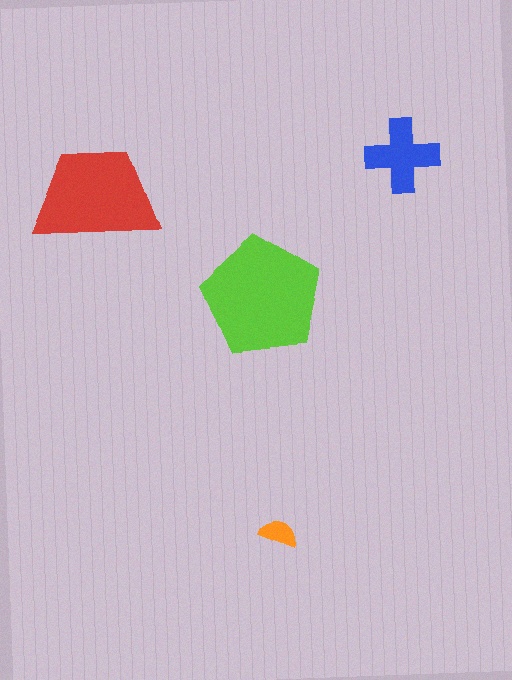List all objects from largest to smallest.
The lime pentagon, the red trapezoid, the blue cross, the orange semicircle.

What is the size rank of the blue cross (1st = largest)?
3rd.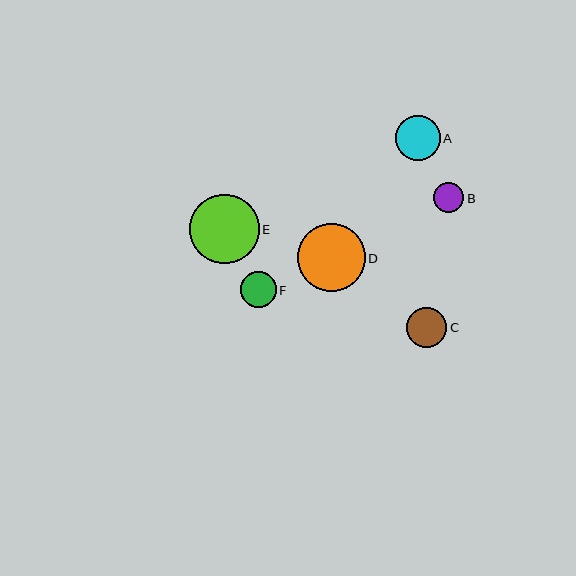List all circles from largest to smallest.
From largest to smallest: E, D, A, C, F, B.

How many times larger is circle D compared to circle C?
Circle D is approximately 1.7 times the size of circle C.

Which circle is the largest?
Circle E is the largest with a size of approximately 70 pixels.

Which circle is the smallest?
Circle B is the smallest with a size of approximately 30 pixels.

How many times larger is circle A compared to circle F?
Circle A is approximately 1.2 times the size of circle F.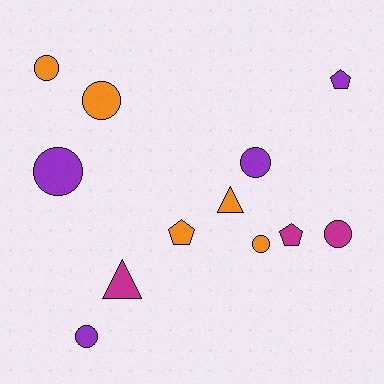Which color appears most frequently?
Orange, with 5 objects.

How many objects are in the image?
There are 12 objects.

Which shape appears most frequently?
Circle, with 7 objects.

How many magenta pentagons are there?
There is 1 magenta pentagon.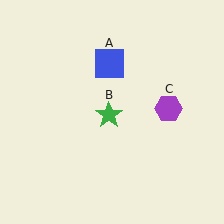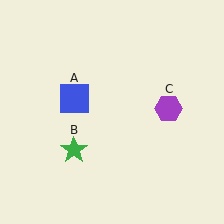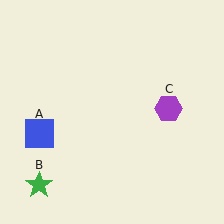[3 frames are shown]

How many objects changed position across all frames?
2 objects changed position: blue square (object A), green star (object B).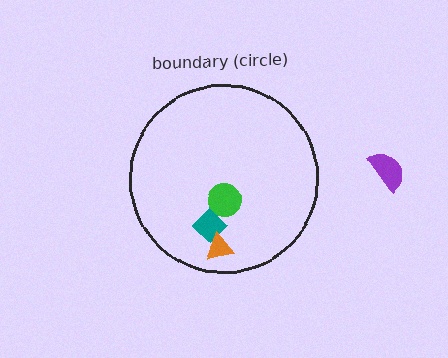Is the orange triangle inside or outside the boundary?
Inside.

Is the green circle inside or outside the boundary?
Inside.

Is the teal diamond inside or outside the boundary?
Inside.